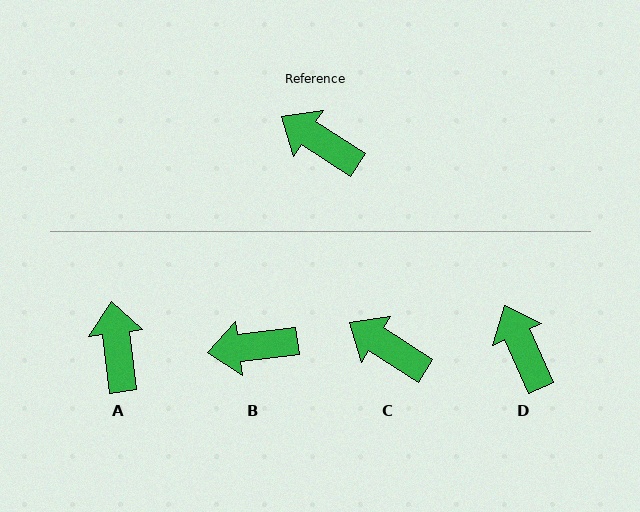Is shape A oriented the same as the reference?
No, it is off by about 50 degrees.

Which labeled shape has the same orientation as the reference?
C.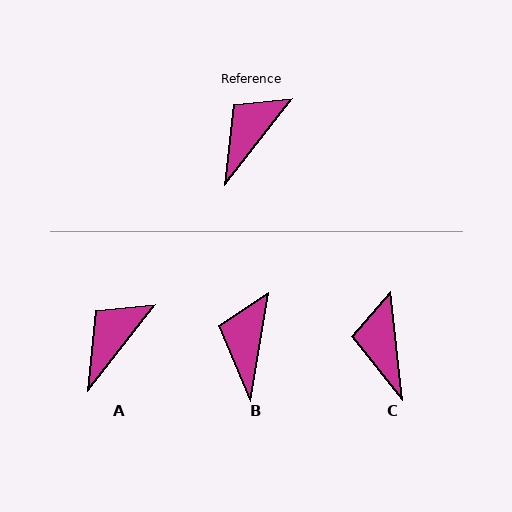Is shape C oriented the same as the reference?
No, it is off by about 44 degrees.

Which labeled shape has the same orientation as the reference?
A.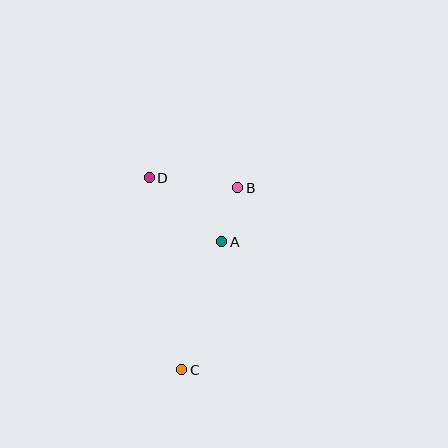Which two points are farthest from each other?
Points C and D are farthest from each other.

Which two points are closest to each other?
Points A and B are closest to each other.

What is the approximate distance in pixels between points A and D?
The distance between A and D is approximately 97 pixels.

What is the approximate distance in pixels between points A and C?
The distance between A and C is approximately 134 pixels.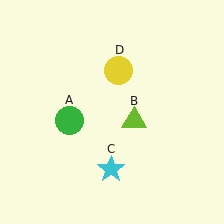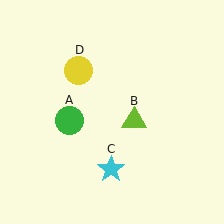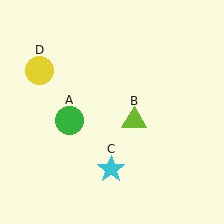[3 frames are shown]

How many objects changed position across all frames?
1 object changed position: yellow circle (object D).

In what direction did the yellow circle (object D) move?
The yellow circle (object D) moved left.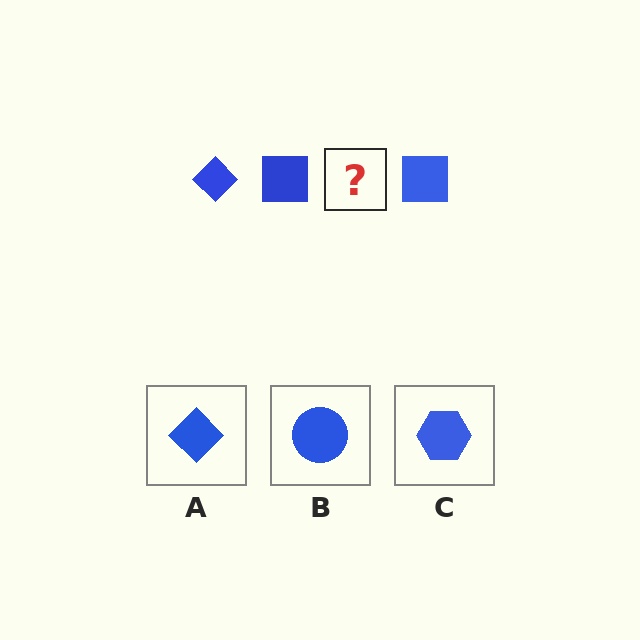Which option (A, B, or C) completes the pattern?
A.